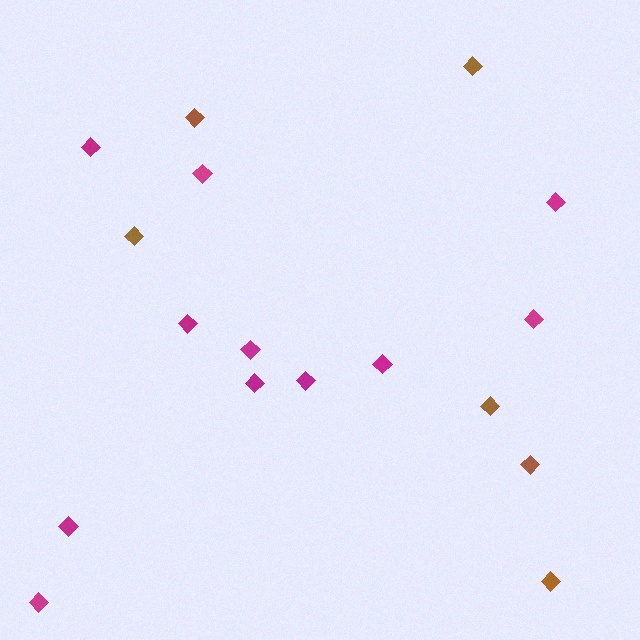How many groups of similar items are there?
There are 2 groups: one group of brown diamonds (6) and one group of magenta diamonds (11).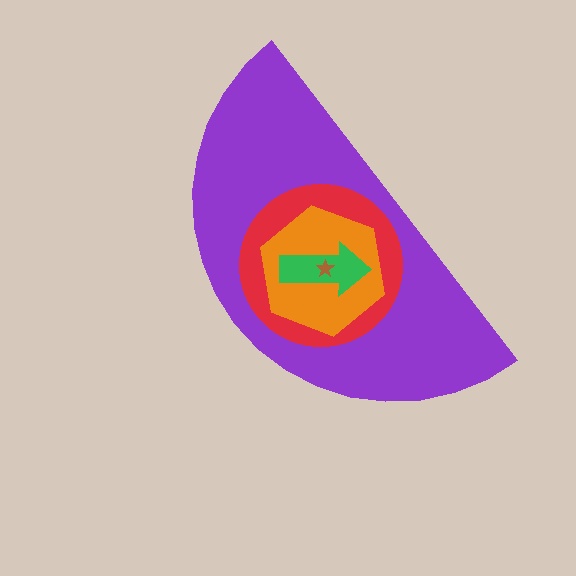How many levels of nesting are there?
5.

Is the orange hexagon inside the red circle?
Yes.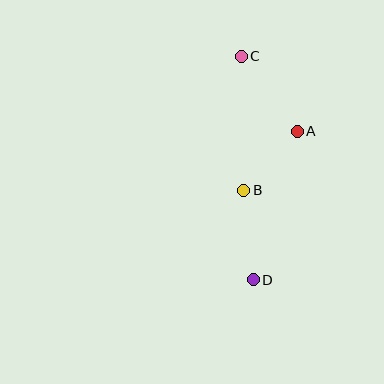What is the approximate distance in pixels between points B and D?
The distance between B and D is approximately 90 pixels.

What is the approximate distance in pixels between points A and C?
The distance between A and C is approximately 94 pixels.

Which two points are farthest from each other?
Points C and D are farthest from each other.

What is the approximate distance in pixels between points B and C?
The distance between B and C is approximately 134 pixels.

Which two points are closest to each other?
Points A and B are closest to each other.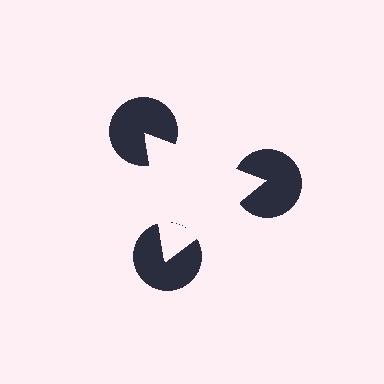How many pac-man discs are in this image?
There are 3 — one at each vertex of the illusory triangle.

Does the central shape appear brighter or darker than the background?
It typically appears slightly brighter than the background, even though no actual brightness change is drawn.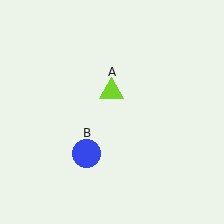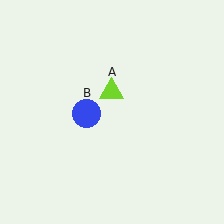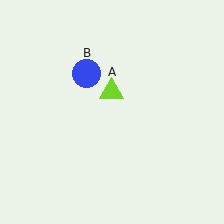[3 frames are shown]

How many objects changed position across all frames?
1 object changed position: blue circle (object B).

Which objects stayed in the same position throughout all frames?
Lime triangle (object A) remained stationary.